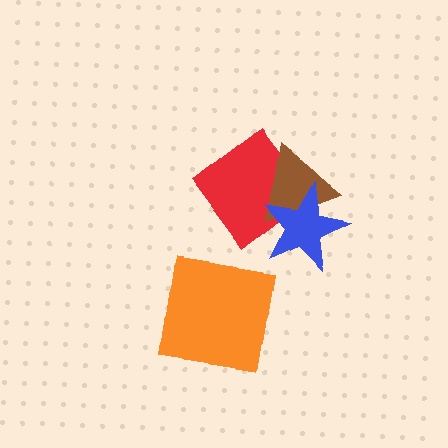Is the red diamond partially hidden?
Yes, it is partially covered by another shape.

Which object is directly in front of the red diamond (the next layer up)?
The brown triangle is directly in front of the red diamond.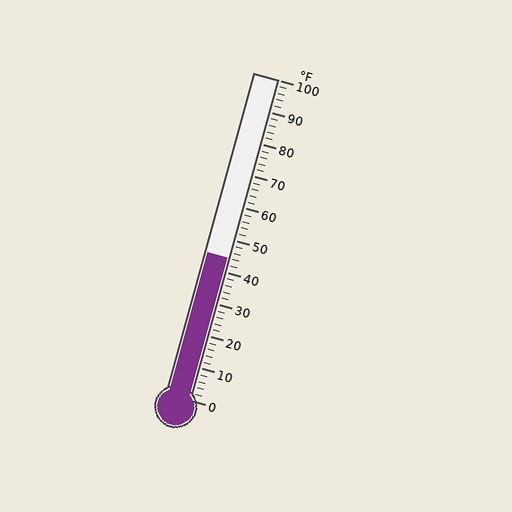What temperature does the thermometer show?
The thermometer shows approximately 44°F.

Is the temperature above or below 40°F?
The temperature is above 40°F.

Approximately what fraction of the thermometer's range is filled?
The thermometer is filled to approximately 45% of its range.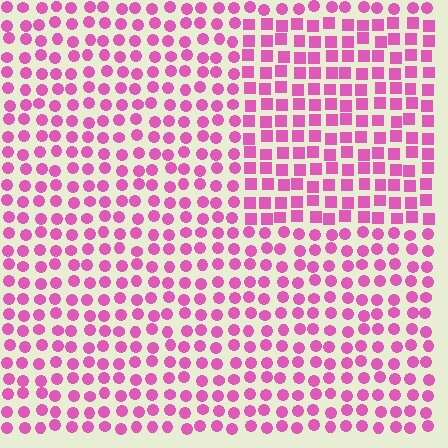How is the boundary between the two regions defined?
The boundary is defined by a change in element shape: squares inside vs. circles outside. All elements share the same color and spacing.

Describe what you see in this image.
The image is filled with small pink elements arranged in a uniform grid. A rectangle-shaped region contains squares, while the surrounding area contains circles. The boundary is defined purely by the change in element shape.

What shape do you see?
I see a rectangle.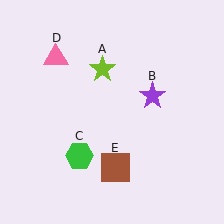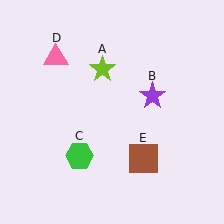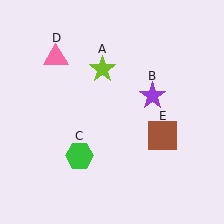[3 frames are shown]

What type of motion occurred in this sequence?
The brown square (object E) rotated counterclockwise around the center of the scene.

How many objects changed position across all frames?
1 object changed position: brown square (object E).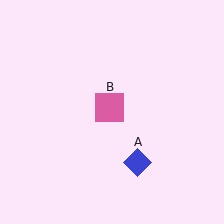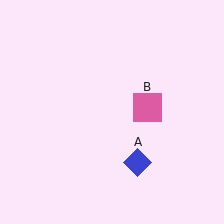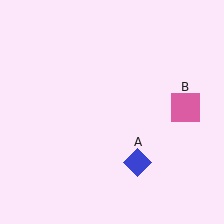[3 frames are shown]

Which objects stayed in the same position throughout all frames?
Blue diamond (object A) remained stationary.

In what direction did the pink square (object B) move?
The pink square (object B) moved right.